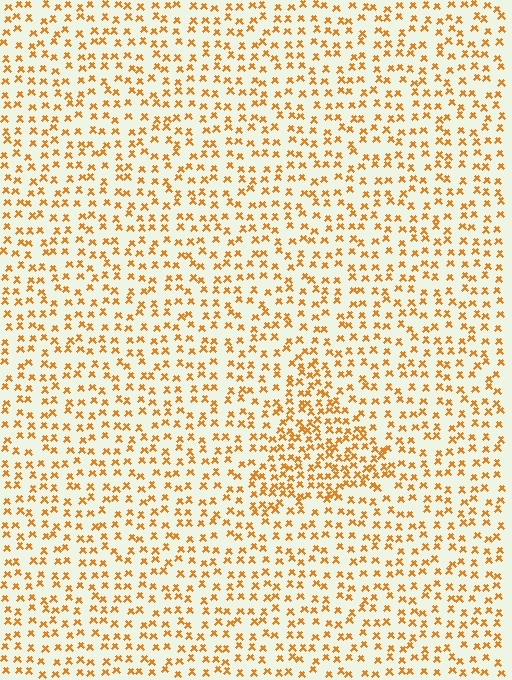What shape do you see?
I see a triangle.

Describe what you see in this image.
The image contains small orange elements arranged at two different densities. A triangle-shaped region is visible where the elements are more densely packed than the surrounding area.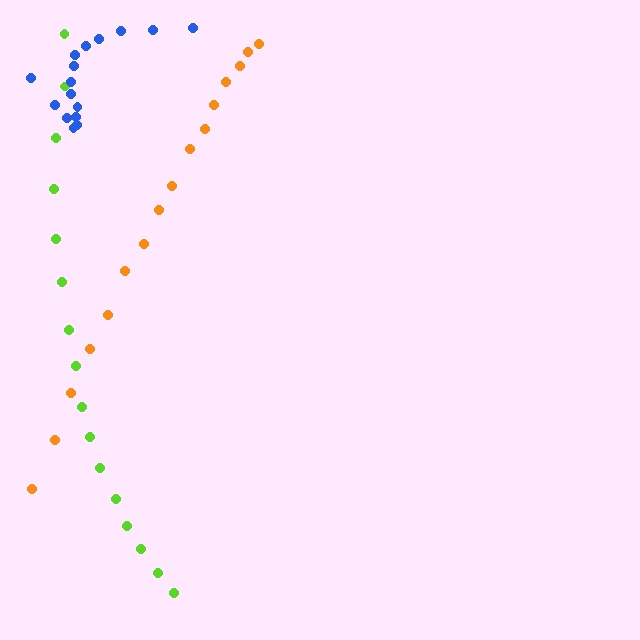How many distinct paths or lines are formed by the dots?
There are 3 distinct paths.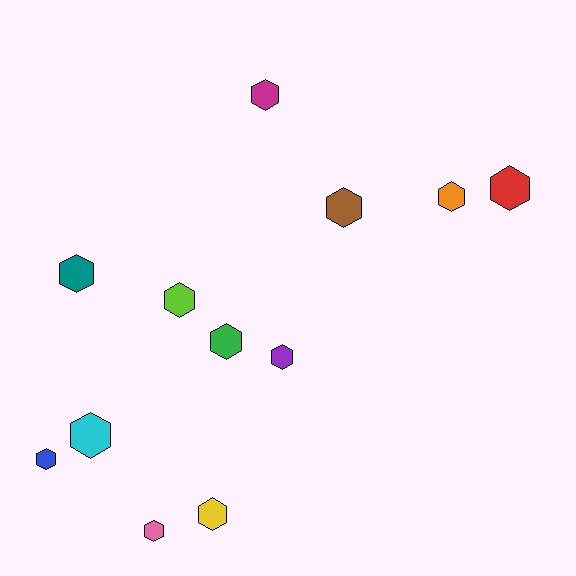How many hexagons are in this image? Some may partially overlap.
There are 12 hexagons.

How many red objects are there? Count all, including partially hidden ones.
There is 1 red object.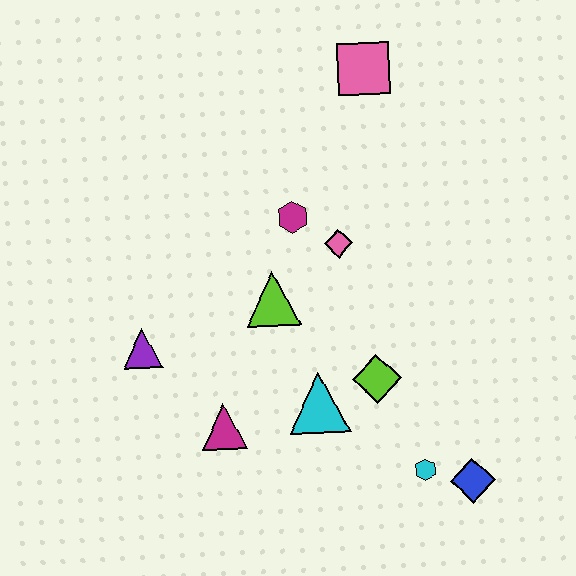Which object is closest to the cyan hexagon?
The blue diamond is closest to the cyan hexagon.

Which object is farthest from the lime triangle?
The blue diamond is farthest from the lime triangle.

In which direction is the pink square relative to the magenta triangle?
The pink square is above the magenta triangle.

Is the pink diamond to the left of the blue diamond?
Yes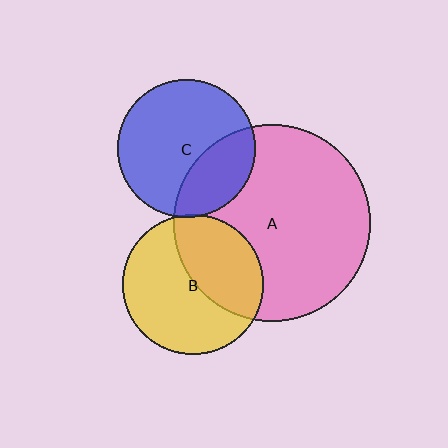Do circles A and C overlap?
Yes.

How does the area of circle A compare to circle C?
Approximately 2.0 times.